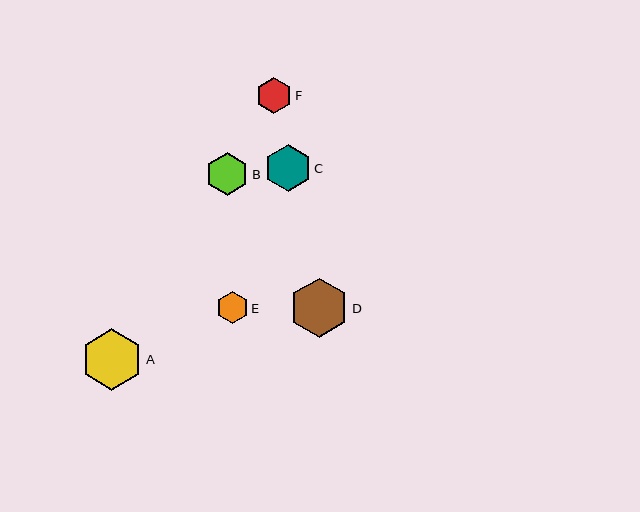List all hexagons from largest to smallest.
From largest to smallest: A, D, C, B, F, E.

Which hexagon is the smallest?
Hexagon E is the smallest with a size of approximately 32 pixels.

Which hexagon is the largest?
Hexagon A is the largest with a size of approximately 62 pixels.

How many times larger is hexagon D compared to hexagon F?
Hexagon D is approximately 1.6 times the size of hexagon F.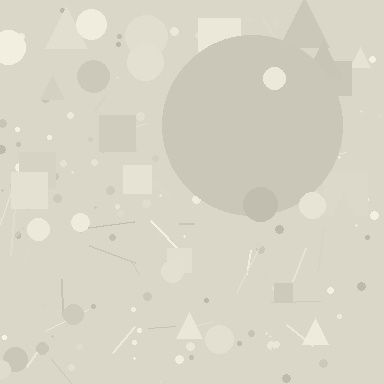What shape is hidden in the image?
A circle is hidden in the image.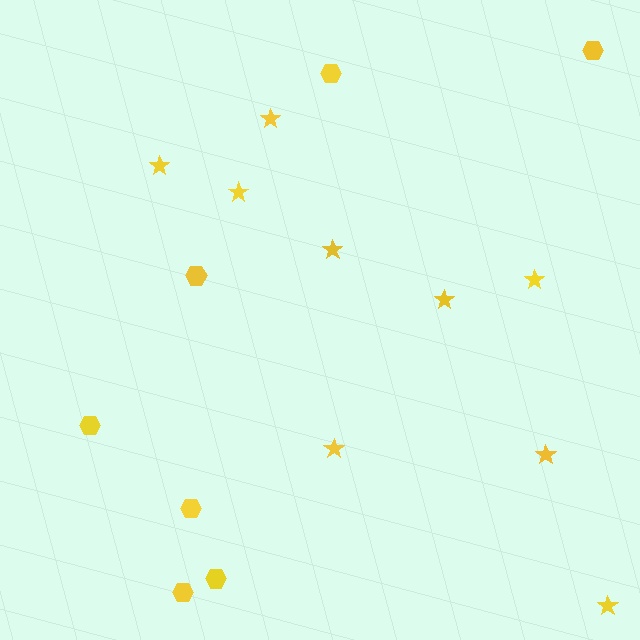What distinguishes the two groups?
There are 2 groups: one group of hexagons (7) and one group of stars (9).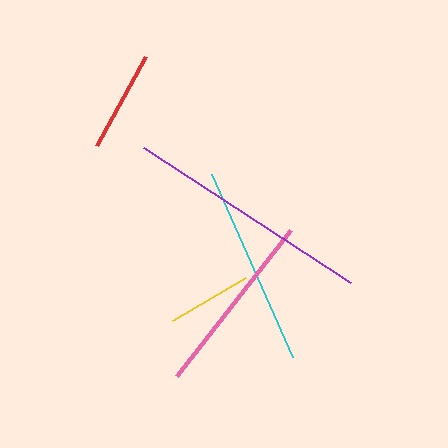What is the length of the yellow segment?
The yellow segment is approximately 85 pixels long.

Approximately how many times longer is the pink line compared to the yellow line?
The pink line is approximately 2.2 times the length of the yellow line.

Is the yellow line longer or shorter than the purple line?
The purple line is longer than the yellow line.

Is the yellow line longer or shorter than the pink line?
The pink line is longer than the yellow line.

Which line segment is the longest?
The purple line is the longest at approximately 247 pixels.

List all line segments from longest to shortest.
From longest to shortest: purple, cyan, pink, red, yellow.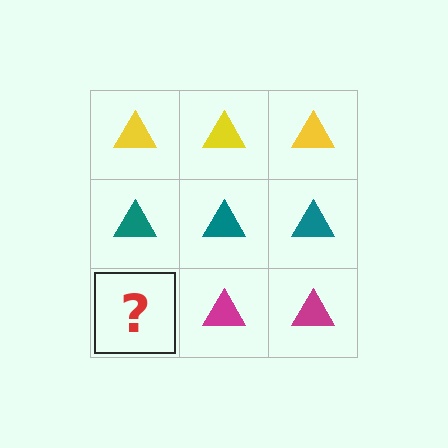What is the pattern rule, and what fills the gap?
The rule is that each row has a consistent color. The gap should be filled with a magenta triangle.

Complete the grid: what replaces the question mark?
The question mark should be replaced with a magenta triangle.